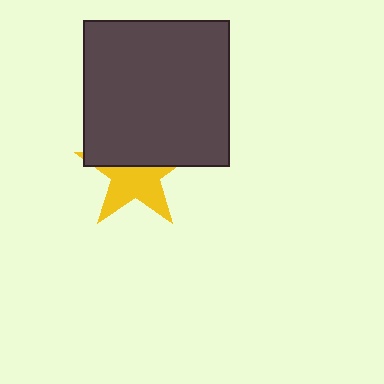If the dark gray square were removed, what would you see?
You would see the complete yellow star.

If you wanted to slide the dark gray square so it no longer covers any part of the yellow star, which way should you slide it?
Slide it up — that is the most direct way to separate the two shapes.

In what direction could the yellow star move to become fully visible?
The yellow star could move down. That would shift it out from behind the dark gray square entirely.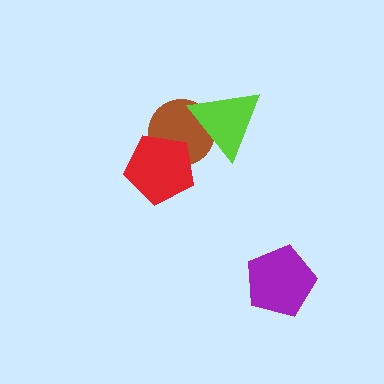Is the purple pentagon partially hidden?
No, no other shape covers it.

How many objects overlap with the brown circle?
2 objects overlap with the brown circle.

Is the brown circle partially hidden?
Yes, it is partially covered by another shape.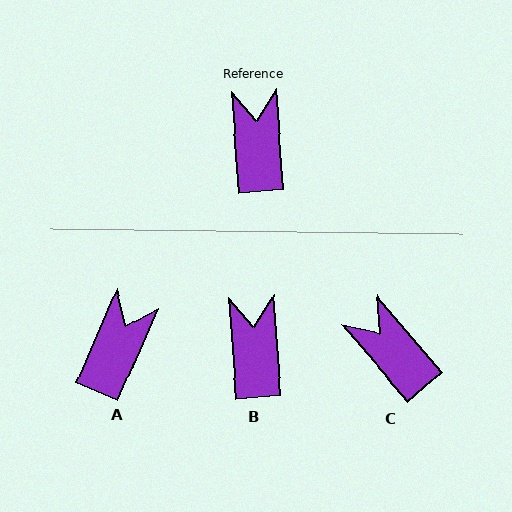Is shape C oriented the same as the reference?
No, it is off by about 36 degrees.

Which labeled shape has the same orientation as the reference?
B.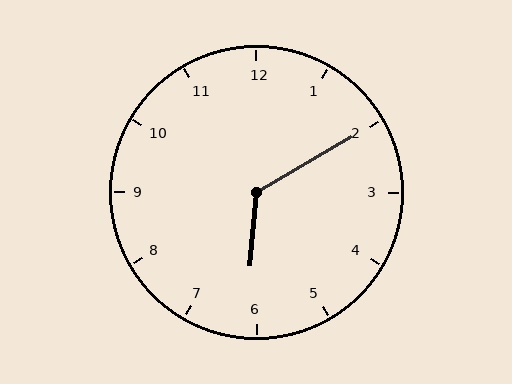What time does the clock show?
6:10.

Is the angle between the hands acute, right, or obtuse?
It is obtuse.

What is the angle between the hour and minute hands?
Approximately 125 degrees.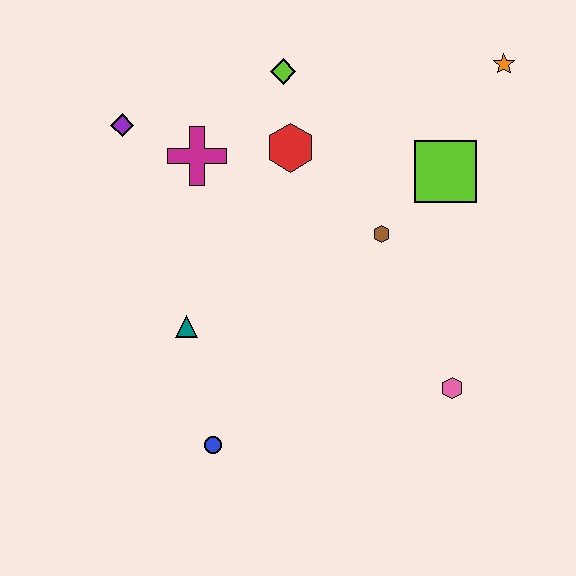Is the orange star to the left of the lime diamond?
No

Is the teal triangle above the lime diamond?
No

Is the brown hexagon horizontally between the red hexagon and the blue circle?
No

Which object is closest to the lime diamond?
The red hexagon is closest to the lime diamond.